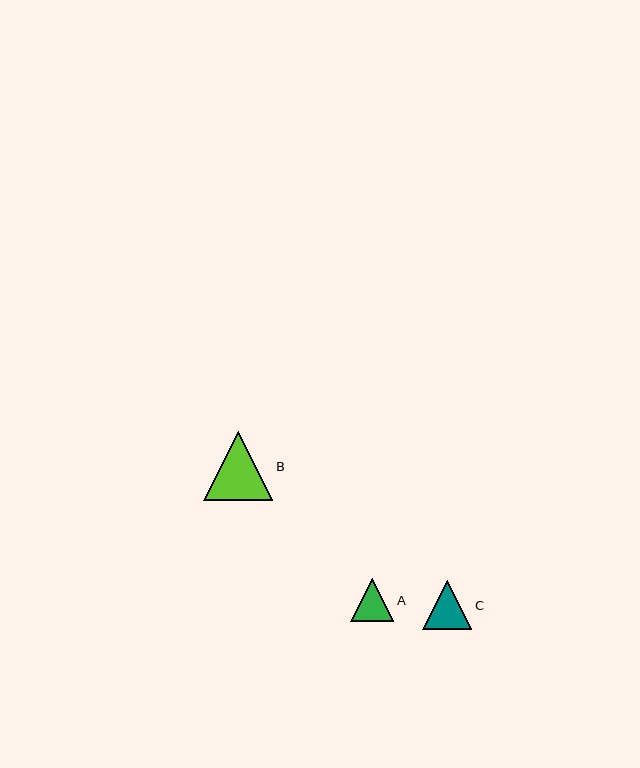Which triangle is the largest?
Triangle B is the largest with a size of approximately 69 pixels.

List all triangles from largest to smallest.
From largest to smallest: B, C, A.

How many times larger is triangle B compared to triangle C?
Triangle B is approximately 1.4 times the size of triangle C.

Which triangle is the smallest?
Triangle A is the smallest with a size of approximately 43 pixels.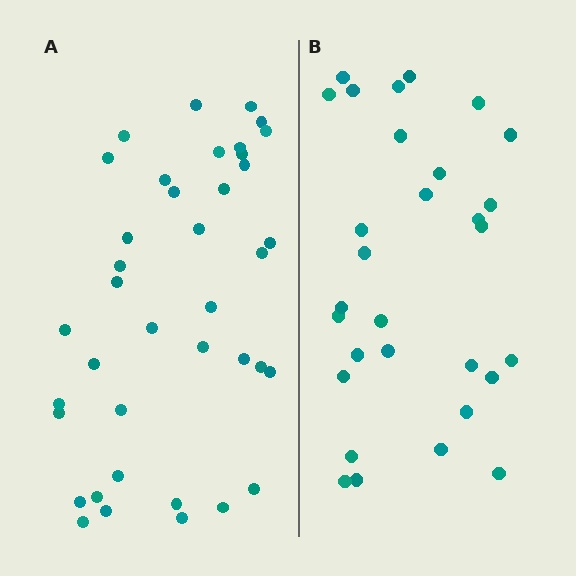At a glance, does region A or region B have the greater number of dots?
Region A (the left region) has more dots.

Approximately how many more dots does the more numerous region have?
Region A has roughly 8 or so more dots than region B.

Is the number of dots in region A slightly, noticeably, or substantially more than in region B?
Region A has noticeably more, but not dramatically so. The ratio is roughly 1.3 to 1.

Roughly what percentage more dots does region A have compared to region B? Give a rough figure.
About 30% more.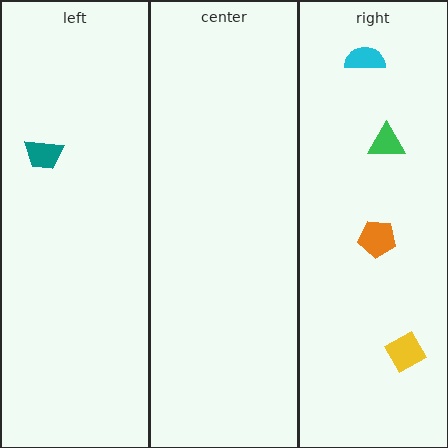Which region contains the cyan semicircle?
The right region.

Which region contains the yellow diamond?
The right region.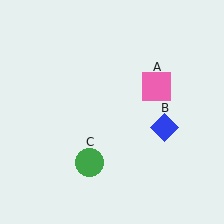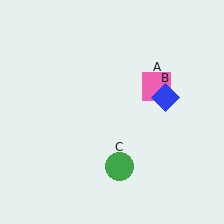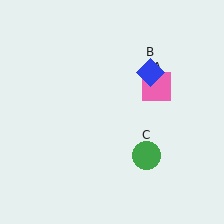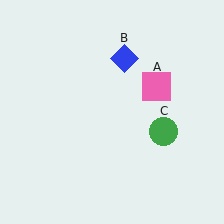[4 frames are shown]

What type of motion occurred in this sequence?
The blue diamond (object B), green circle (object C) rotated counterclockwise around the center of the scene.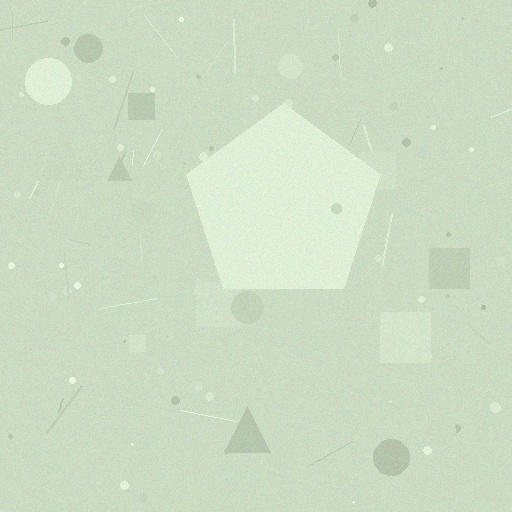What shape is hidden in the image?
A pentagon is hidden in the image.